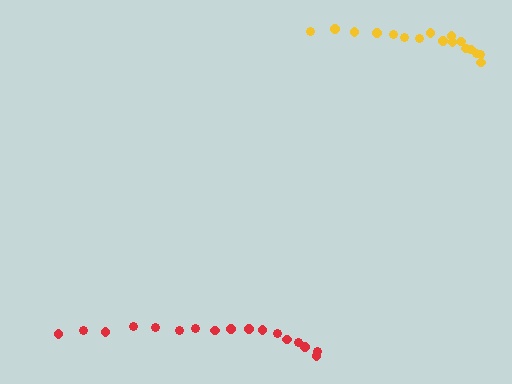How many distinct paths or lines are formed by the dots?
There are 2 distinct paths.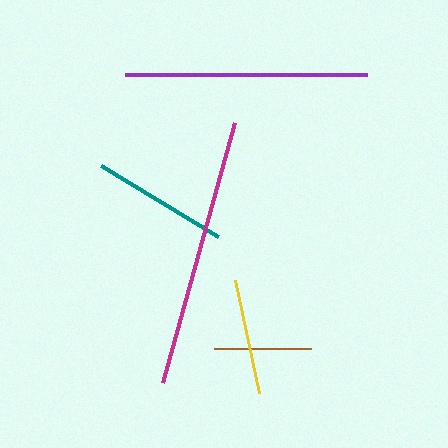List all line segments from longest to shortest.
From longest to shortest: magenta, purple, teal, yellow, brown.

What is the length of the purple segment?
The purple segment is approximately 242 pixels long.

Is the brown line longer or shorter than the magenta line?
The magenta line is longer than the brown line.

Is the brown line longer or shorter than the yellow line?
The yellow line is longer than the brown line.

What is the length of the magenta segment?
The magenta segment is approximately 270 pixels long.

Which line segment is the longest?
The magenta line is the longest at approximately 270 pixels.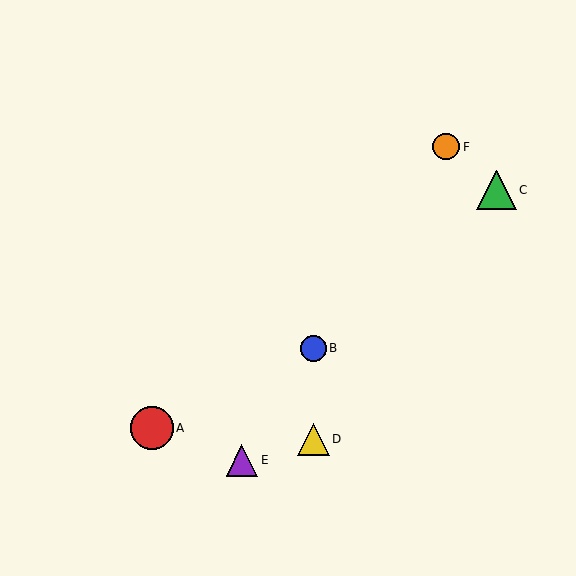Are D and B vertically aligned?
Yes, both are at x≈313.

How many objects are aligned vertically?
2 objects (B, D) are aligned vertically.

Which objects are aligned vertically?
Objects B, D are aligned vertically.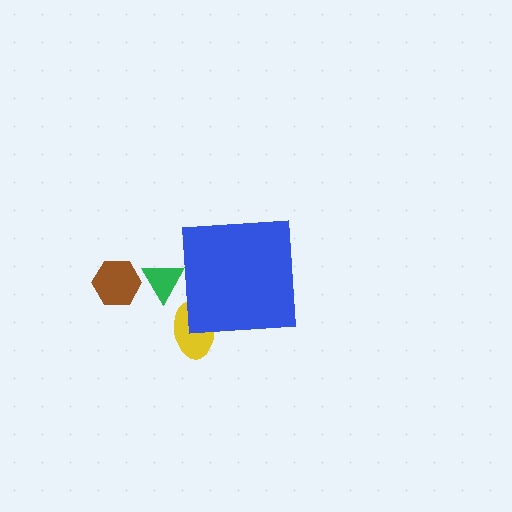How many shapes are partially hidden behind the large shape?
2 shapes are partially hidden.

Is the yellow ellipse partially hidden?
Yes, the yellow ellipse is partially hidden behind the blue square.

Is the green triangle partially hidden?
Yes, the green triangle is partially hidden behind the blue square.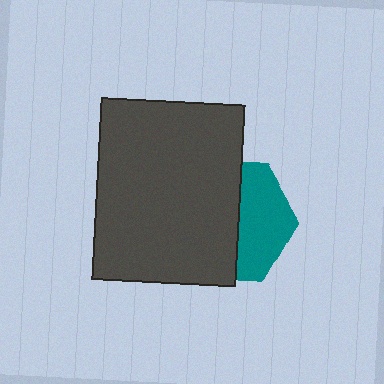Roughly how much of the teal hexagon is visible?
A small part of it is visible (roughly 41%).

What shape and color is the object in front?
The object in front is a dark gray rectangle.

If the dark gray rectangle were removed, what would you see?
You would see the complete teal hexagon.